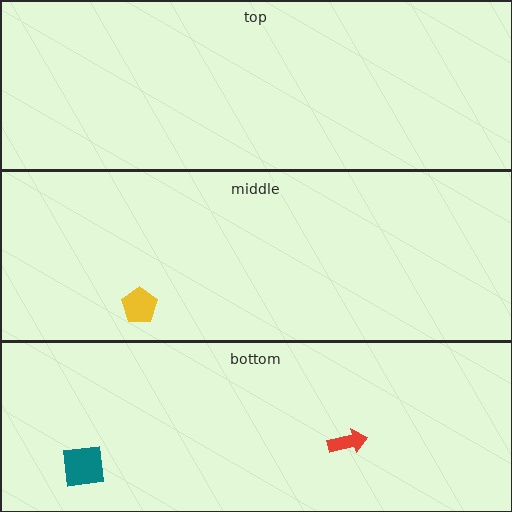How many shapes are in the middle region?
1.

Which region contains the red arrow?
The bottom region.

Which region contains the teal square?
The bottom region.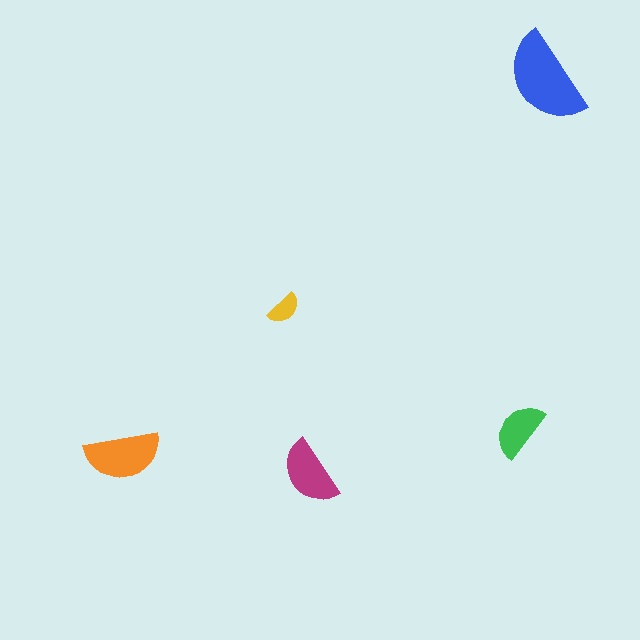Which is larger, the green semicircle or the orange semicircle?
The orange one.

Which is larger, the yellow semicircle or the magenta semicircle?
The magenta one.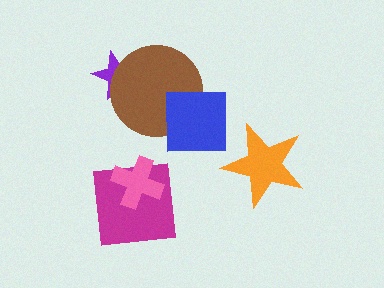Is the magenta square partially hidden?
Yes, it is partially covered by another shape.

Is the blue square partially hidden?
No, no other shape covers it.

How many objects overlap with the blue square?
1 object overlaps with the blue square.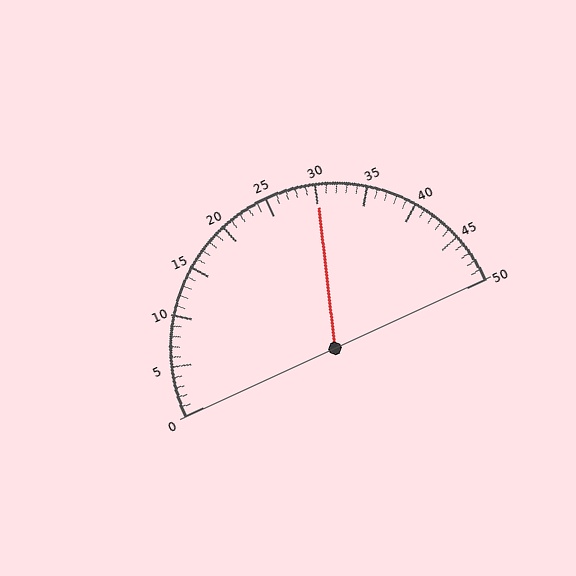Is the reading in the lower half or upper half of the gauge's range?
The reading is in the upper half of the range (0 to 50).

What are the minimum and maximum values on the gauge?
The gauge ranges from 0 to 50.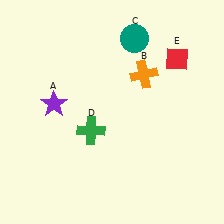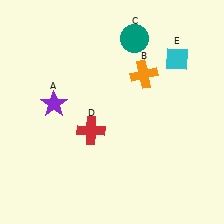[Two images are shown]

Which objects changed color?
D changed from green to red. E changed from red to cyan.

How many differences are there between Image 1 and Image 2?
There are 2 differences between the two images.